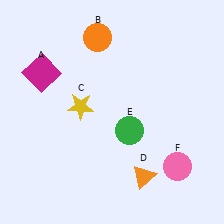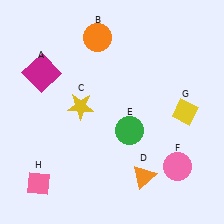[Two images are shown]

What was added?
A yellow diamond (G), a pink diamond (H) were added in Image 2.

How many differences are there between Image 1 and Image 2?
There are 2 differences between the two images.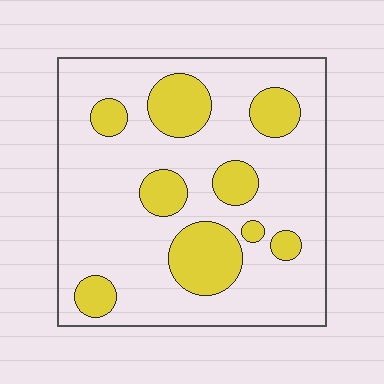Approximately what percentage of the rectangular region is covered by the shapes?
Approximately 25%.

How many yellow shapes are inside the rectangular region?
9.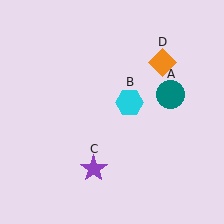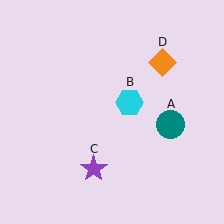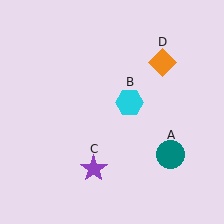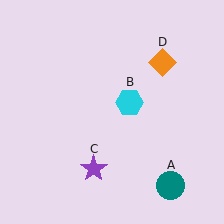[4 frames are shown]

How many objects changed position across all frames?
1 object changed position: teal circle (object A).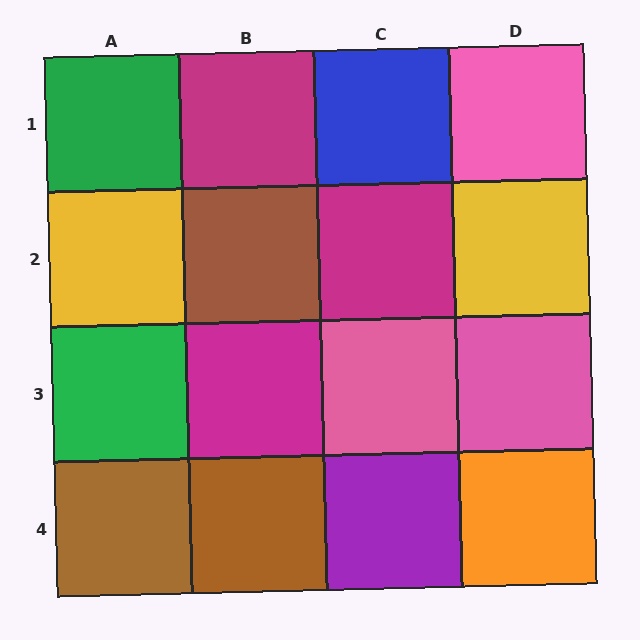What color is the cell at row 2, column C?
Magenta.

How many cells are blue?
1 cell is blue.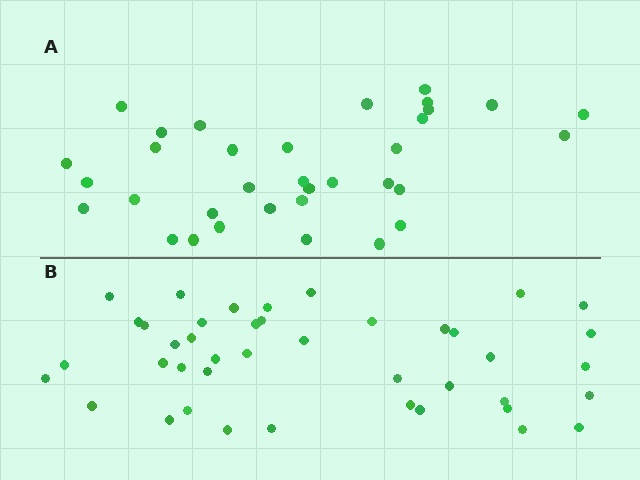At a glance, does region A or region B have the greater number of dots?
Region B (the bottom region) has more dots.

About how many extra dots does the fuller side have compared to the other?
Region B has roughly 8 or so more dots than region A.